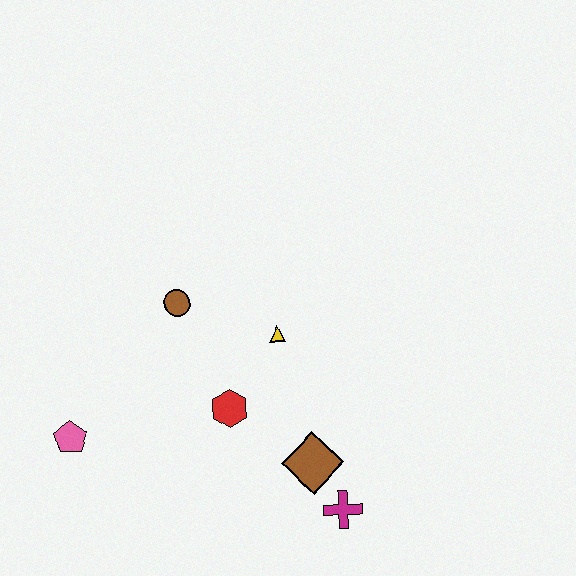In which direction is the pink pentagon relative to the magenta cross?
The pink pentagon is to the left of the magenta cross.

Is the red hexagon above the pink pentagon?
Yes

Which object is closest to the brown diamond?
The magenta cross is closest to the brown diamond.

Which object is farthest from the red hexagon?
The pink pentagon is farthest from the red hexagon.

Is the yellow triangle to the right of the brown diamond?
No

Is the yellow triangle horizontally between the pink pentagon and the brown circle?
No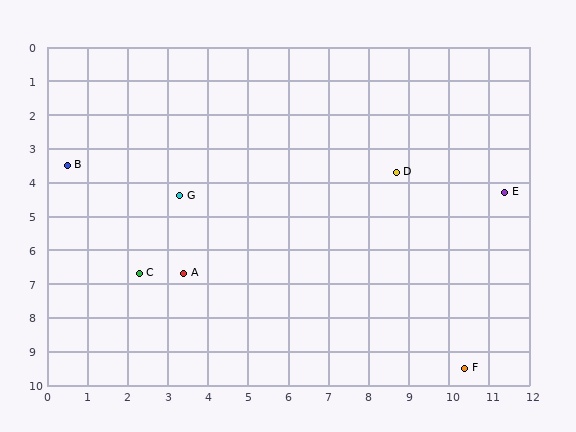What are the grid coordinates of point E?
Point E is at approximately (11.4, 4.3).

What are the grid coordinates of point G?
Point G is at approximately (3.3, 4.4).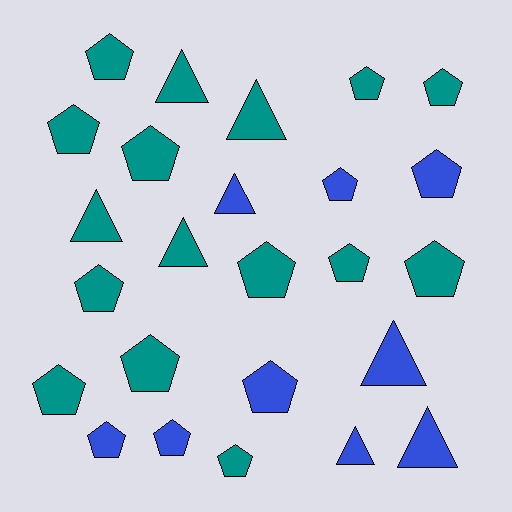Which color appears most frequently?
Teal, with 16 objects.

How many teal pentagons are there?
There are 12 teal pentagons.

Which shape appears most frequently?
Pentagon, with 17 objects.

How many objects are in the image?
There are 25 objects.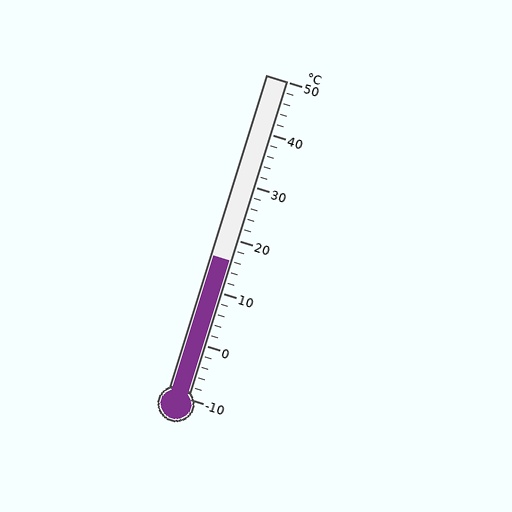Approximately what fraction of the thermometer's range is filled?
The thermometer is filled to approximately 45% of its range.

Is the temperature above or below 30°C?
The temperature is below 30°C.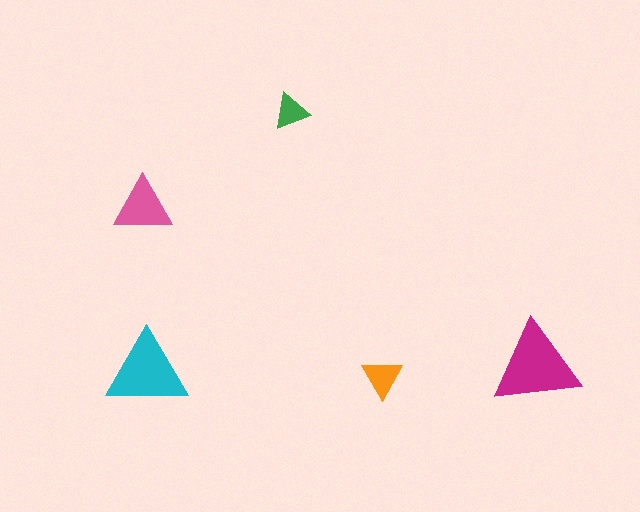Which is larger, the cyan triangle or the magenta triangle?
The magenta one.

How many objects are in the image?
There are 5 objects in the image.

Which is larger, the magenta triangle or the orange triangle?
The magenta one.